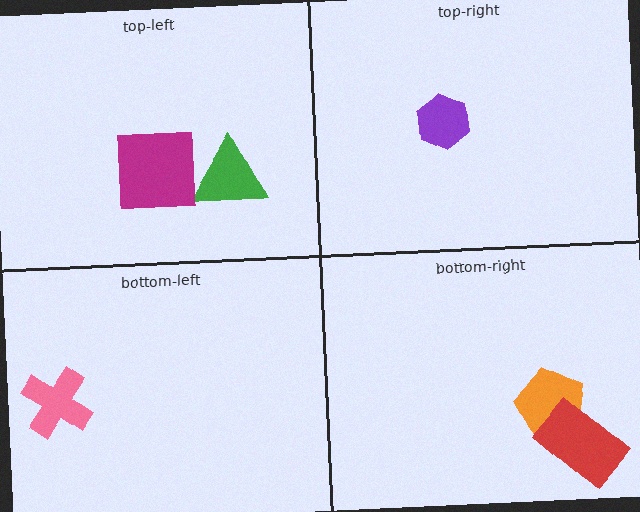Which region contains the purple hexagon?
The top-right region.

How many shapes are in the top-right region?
1.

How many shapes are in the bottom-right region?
2.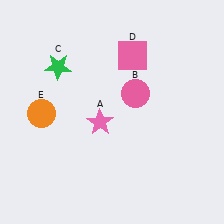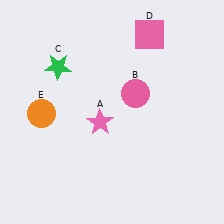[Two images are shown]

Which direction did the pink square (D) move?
The pink square (D) moved up.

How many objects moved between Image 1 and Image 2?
1 object moved between the two images.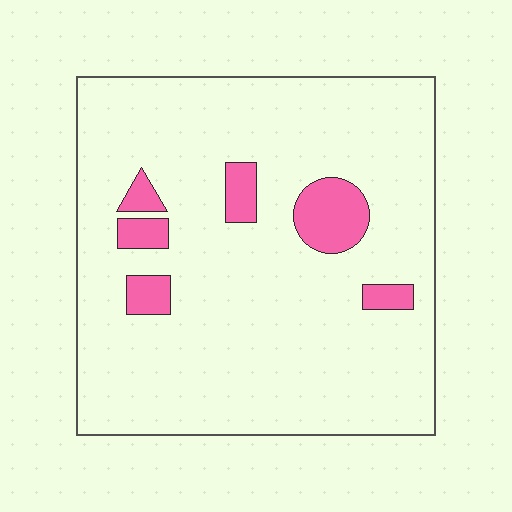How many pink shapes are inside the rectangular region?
6.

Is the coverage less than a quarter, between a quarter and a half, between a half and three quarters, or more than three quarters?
Less than a quarter.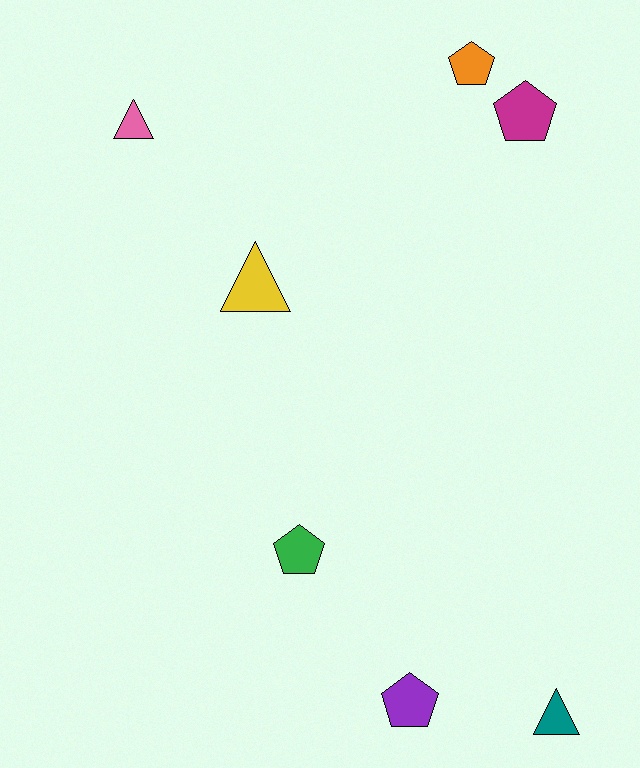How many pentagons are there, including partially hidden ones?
There are 4 pentagons.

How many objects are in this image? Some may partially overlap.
There are 7 objects.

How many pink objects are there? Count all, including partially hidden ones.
There is 1 pink object.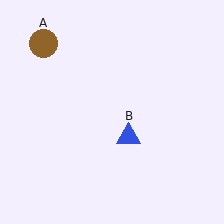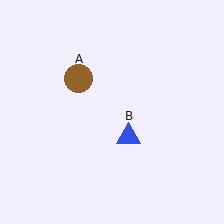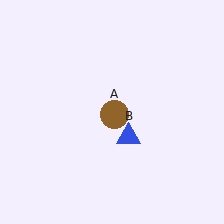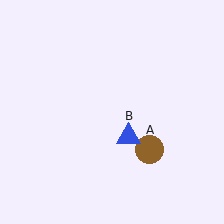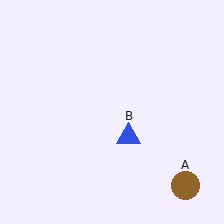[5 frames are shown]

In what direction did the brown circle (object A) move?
The brown circle (object A) moved down and to the right.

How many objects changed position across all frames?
1 object changed position: brown circle (object A).